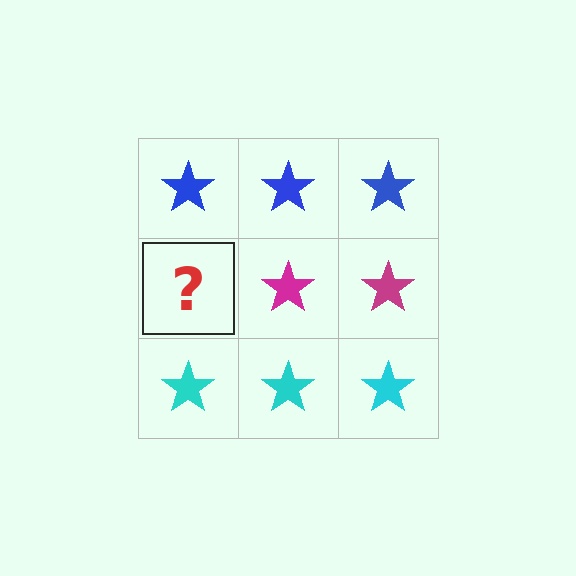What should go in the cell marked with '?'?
The missing cell should contain a magenta star.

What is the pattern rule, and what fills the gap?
The rule is that each row has a consistent color. The gap should be filled with a magenta star.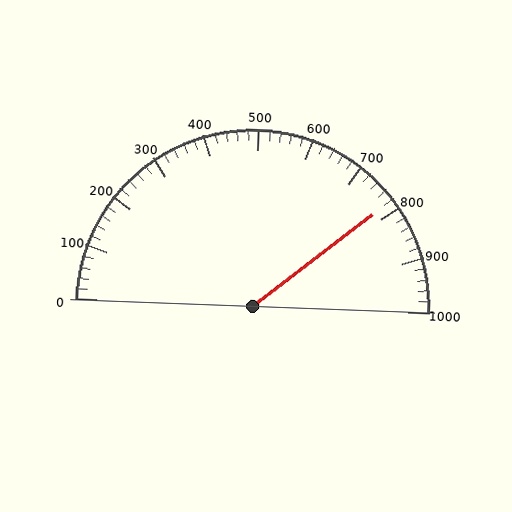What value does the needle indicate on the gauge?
The needle indicates approximately 780.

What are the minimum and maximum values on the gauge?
The gauge ranges from 0 to 1000.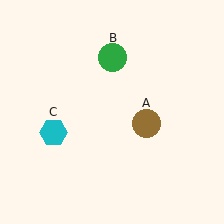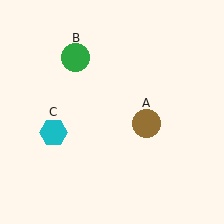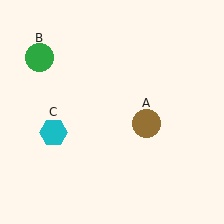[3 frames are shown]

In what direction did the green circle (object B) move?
The green circle (object B) moved left.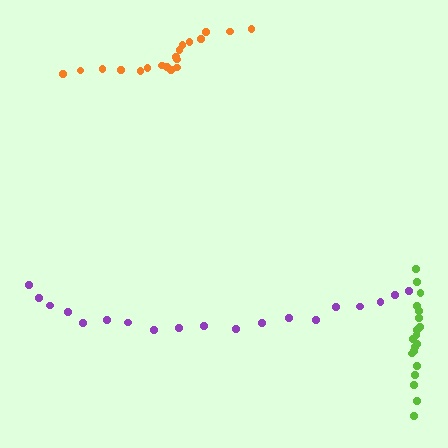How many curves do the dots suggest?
There are 3 distinct paths.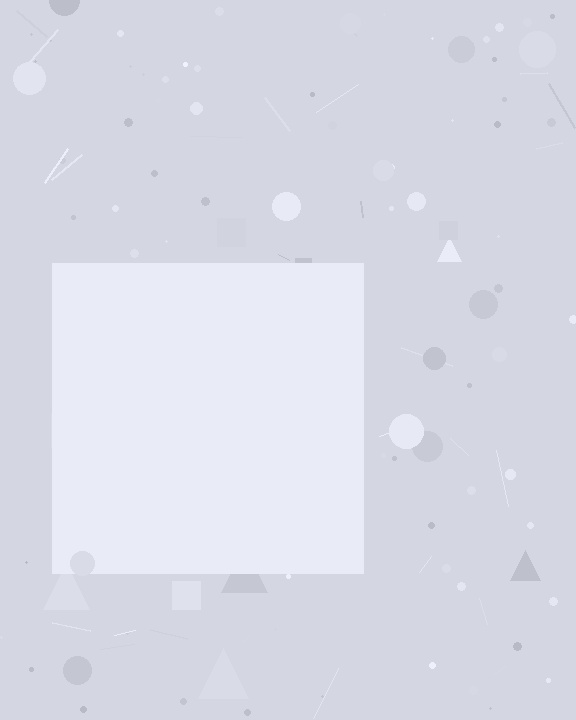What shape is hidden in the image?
A square is hidden in the image.